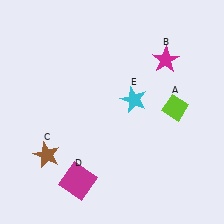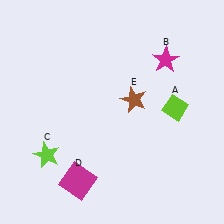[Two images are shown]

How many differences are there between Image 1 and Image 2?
There are 2 differences between the two images.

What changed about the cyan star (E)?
In Image 1, E is cyan. In Image 2, it changed to brown.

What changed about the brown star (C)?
In Image 1, C is brown. In Image 2, it changed to lime.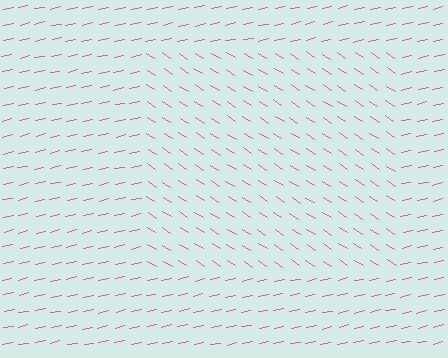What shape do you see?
I see a rectangle.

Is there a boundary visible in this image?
Yes, there is a texture boundary formed by a change in line orientation.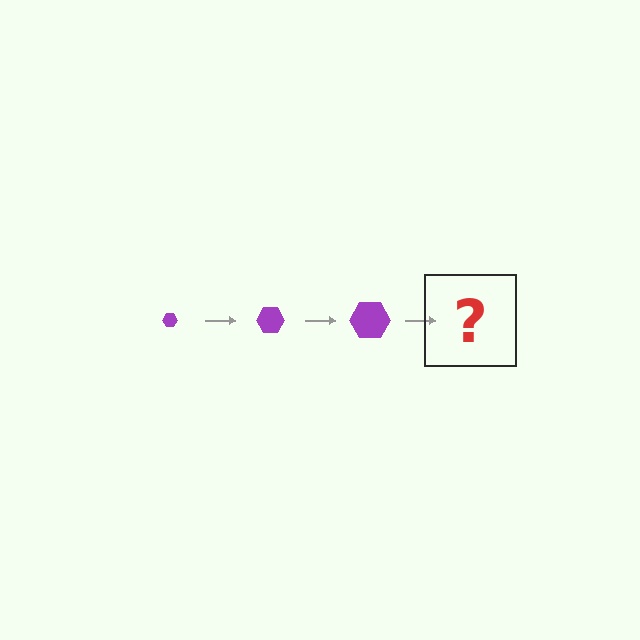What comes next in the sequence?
The next element should be a purple hexagon, larger than the previous one.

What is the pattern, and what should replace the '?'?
The pattern is that the hexagon gets progressively larger each step. The '?' should be a purple hexagon, larger than the previous one.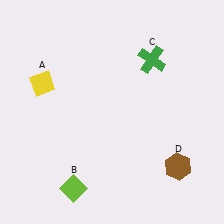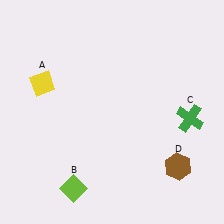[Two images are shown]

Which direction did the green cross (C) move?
The green cross (C) moved down.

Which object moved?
The green cross (C) moved down.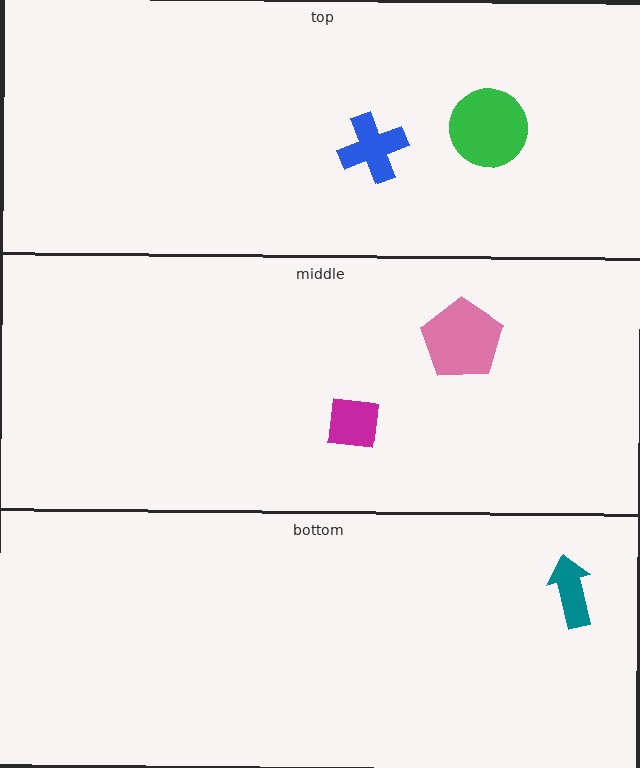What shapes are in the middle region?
The magenta square, the pink pentagon.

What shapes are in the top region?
The blue cross, the green circle.